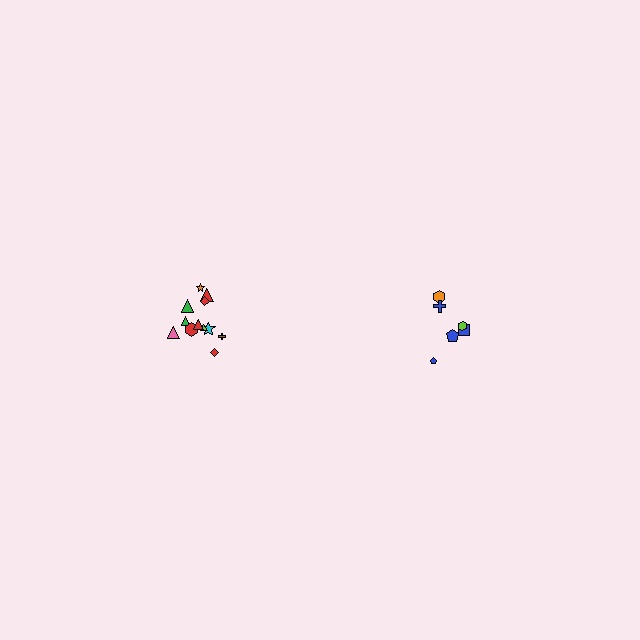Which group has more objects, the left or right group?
The left group.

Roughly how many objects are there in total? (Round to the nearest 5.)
Roughly 20 objects in total.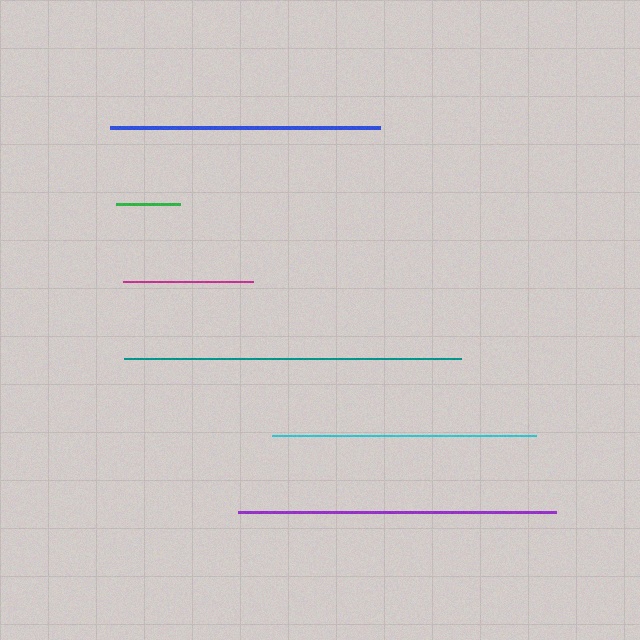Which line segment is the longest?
The teal line is the longest at approximately 337 pixels.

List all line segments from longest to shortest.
From longest to shortest: teal, purple, blue, cyan, magenta, green.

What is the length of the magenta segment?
The magenta segment is approximately 130 pixels long.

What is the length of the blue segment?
The blue segment is approximately 270 pixels long.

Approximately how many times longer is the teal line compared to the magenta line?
The teal line is approximately 2.6 times the length of the magenta line.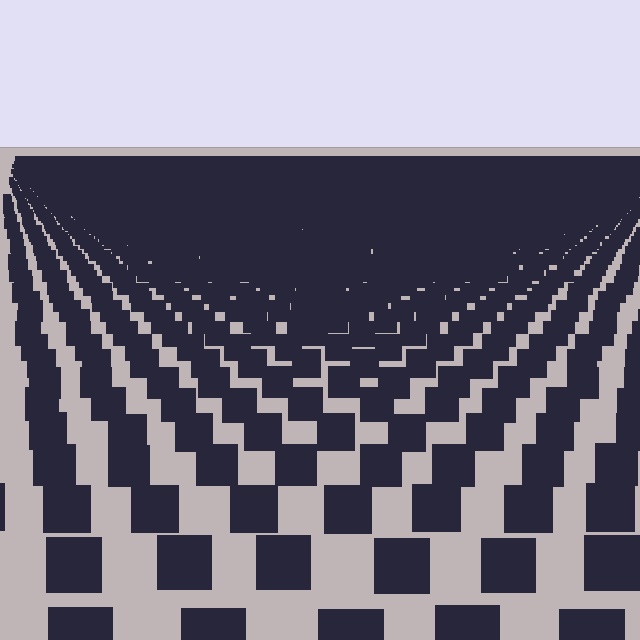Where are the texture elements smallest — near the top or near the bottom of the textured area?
Near the top.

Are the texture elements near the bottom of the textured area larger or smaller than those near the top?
Larger. Near the bottom, elements are closer to the viewer and appear at a bigger on-screen size.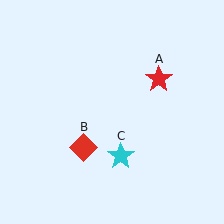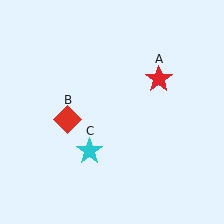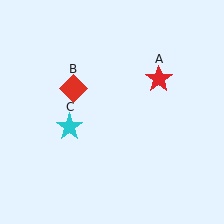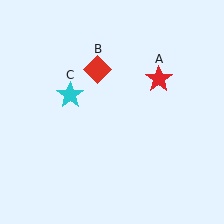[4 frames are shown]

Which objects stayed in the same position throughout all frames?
Red star (object A) remained stationary.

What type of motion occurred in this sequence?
The red diamond (object B), cyan star (object C) rotated clockwise around the center of the scene.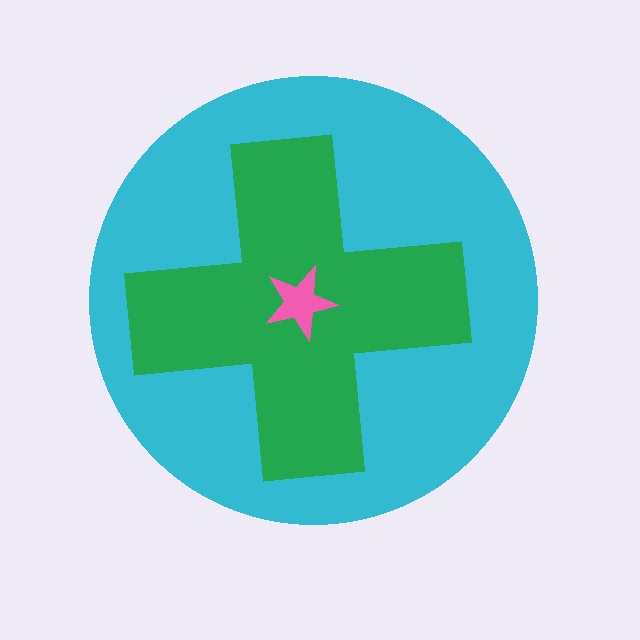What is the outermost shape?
The cyan circle.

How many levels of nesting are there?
3.